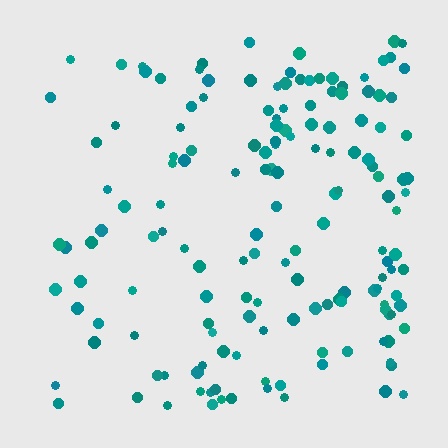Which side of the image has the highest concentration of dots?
The right.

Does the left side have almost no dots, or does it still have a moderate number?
Still a moderate number, just noticeably fewer than the right.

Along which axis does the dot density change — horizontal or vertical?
Horizontal.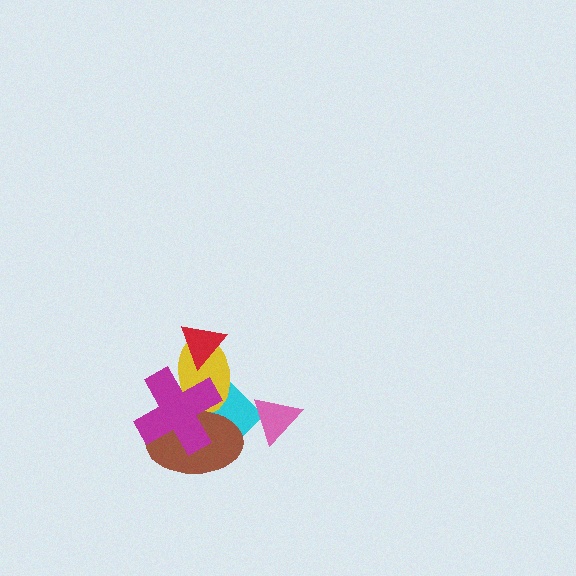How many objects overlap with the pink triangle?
1 object overlaps with the pink triangle.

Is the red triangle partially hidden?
No, no other shape covers it.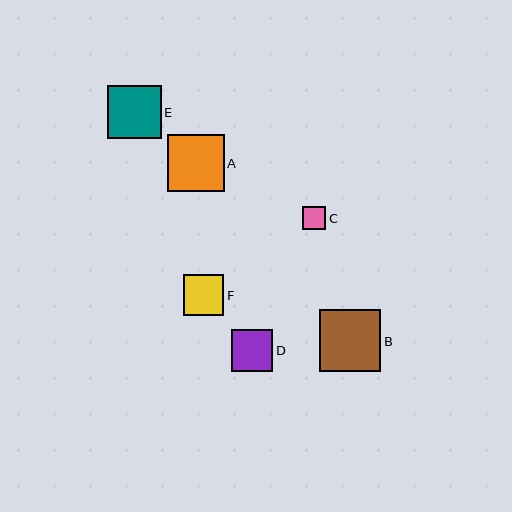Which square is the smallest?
Square C is the smallest with a size of approximately 23 pixels.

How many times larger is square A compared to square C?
Square A is approximately 2.4 times the size of square C.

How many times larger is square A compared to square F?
Square A is approximately 1.4 times the size of square F.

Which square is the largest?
Square B is the largest with a size of approximately 62 pixels.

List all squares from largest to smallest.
From largest to smallest: B, A, E, D, F, C.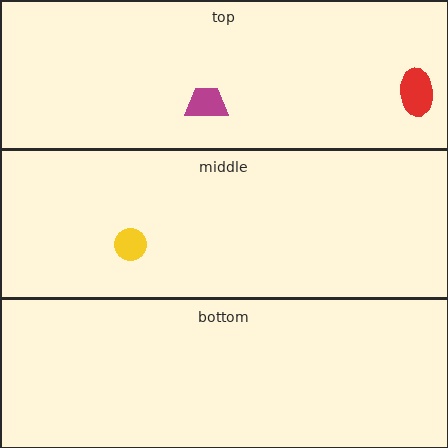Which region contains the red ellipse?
The top region.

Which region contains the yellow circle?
The middle region.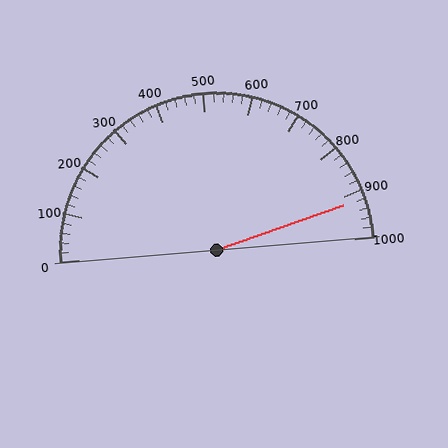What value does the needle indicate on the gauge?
The needle indicates approximately 920.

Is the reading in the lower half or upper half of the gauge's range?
The reading is in the upper half of the range (0 to 1000).